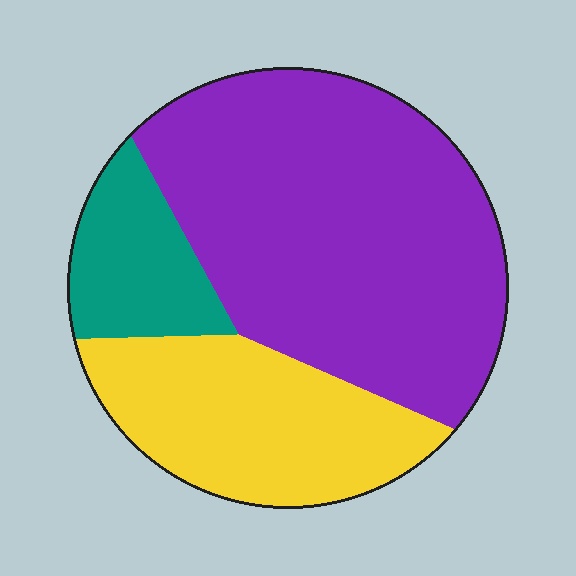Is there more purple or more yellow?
Purple.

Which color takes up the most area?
Purple, at roughly 60%.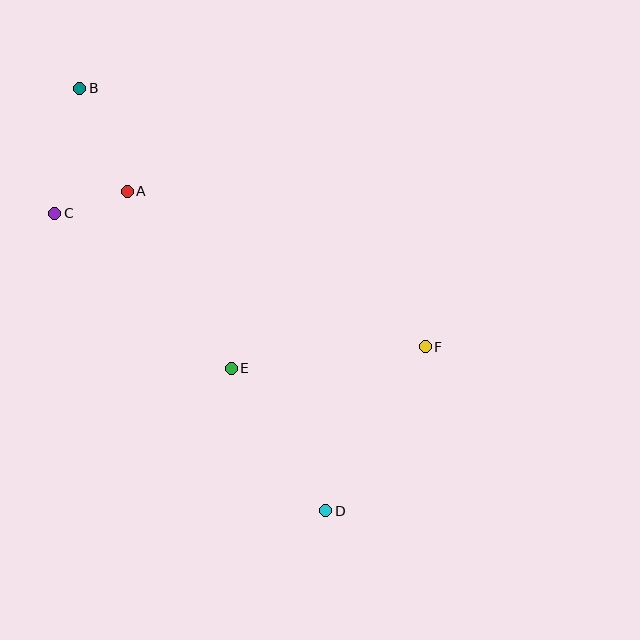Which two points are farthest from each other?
Points B and D are farthest from each other.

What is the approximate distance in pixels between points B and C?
The distance between B and C is approximately 127 pixels.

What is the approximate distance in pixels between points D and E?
The distance between D and E is approximately 171 pixels.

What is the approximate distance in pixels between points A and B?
The distance between A and B is approximately 113 pixels.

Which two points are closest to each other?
Points A and C are closest to each other.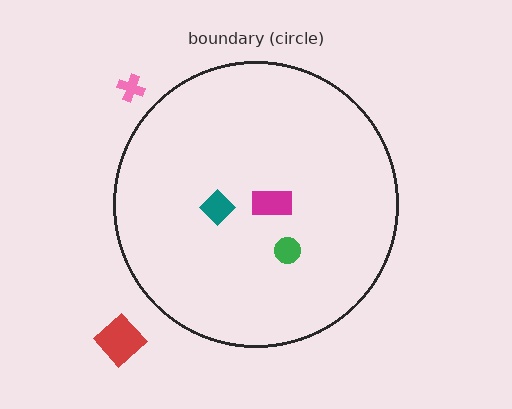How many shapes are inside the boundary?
3 inside, 2 outside.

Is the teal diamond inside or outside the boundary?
Inside.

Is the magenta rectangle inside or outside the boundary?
Inside.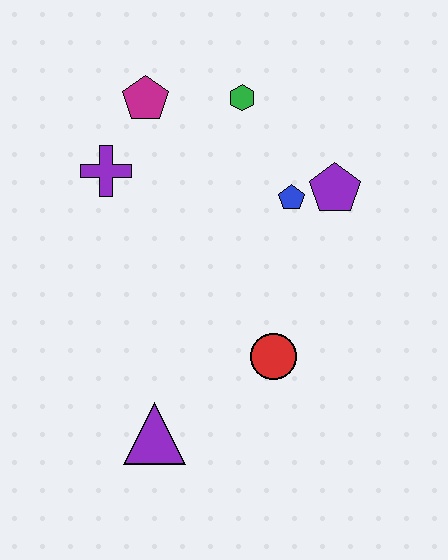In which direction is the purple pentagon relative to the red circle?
The purple pentagon is above the red circle.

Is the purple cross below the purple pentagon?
No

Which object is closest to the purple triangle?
The red circle is closest to the purple triangle.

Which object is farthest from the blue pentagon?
The purple triangle is farthest from the blue pentagon.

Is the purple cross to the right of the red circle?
No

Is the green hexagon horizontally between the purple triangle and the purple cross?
No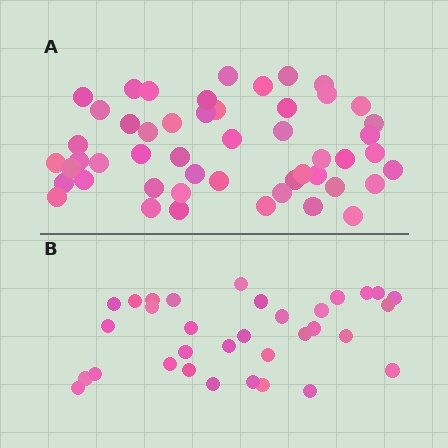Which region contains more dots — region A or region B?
Region A (the top region) has more dots.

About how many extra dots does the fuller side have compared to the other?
Region A has approximately 15 more dots than region B.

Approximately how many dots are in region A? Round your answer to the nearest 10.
About 50 dots.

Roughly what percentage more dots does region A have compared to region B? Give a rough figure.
About 50% more.